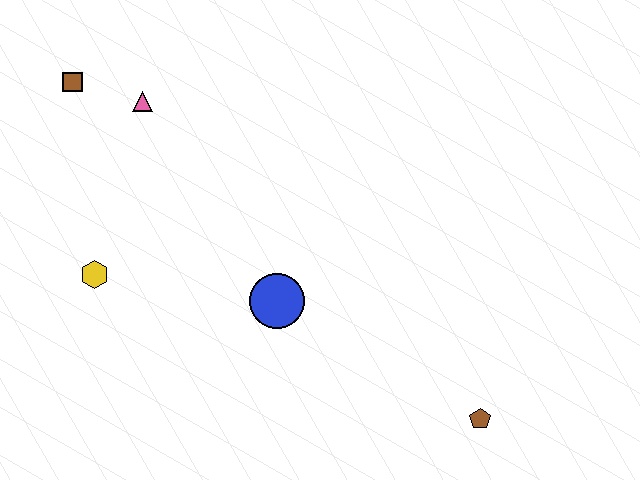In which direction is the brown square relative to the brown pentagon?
The brown square is to the left of the brown pentagon.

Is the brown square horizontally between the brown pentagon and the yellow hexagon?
No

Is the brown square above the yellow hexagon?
Yes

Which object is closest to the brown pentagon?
The blue circle is closest to the brown pentagon.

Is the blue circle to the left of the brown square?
No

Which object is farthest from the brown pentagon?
The brown square is farthest from the brown pentagon.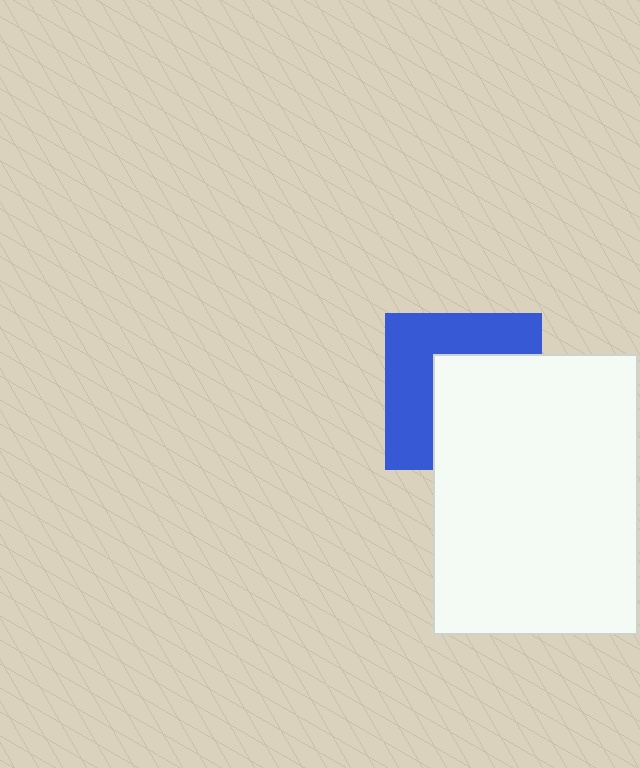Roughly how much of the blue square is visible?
About half of it is visible (roughly 49%).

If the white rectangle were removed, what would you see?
You would see the complete blue square.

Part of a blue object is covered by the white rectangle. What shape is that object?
It is a square.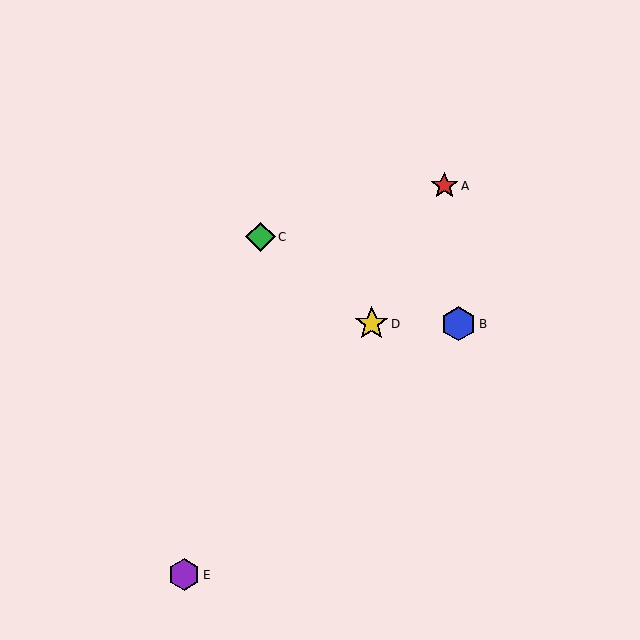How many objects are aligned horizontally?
2 objects (B, D) are aligned horizontally.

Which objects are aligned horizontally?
Objects B, D are aligned horizontally.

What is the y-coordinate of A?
Object A is at y≈186.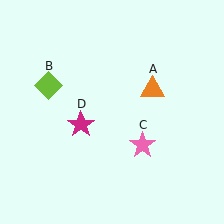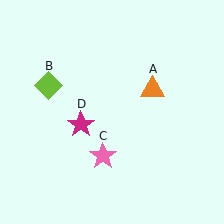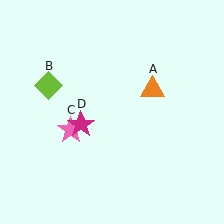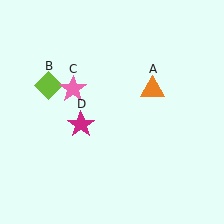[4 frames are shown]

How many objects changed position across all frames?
1 object changed position: pink star (object C).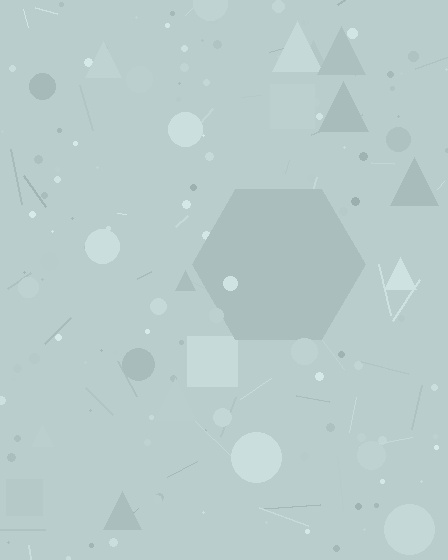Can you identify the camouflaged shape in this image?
The camouflaged shape is a hexagon.